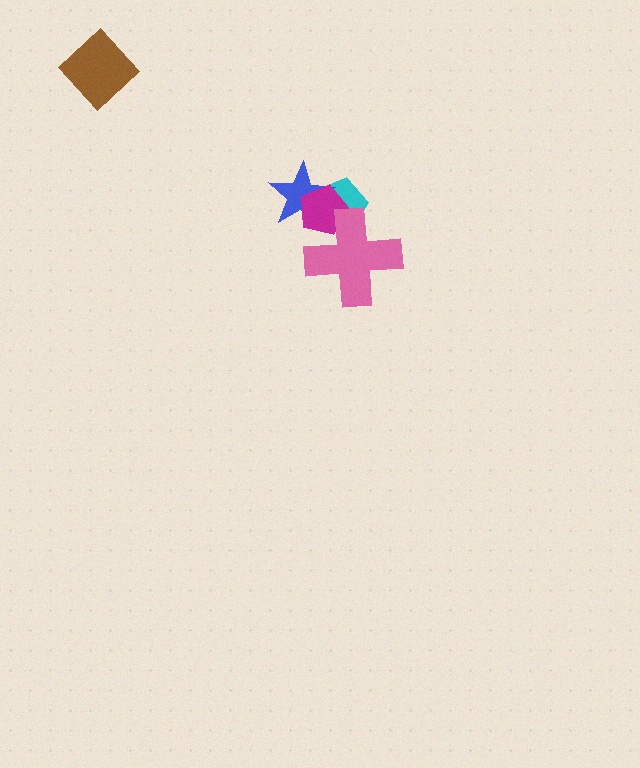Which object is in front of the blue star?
The magenta pentagon is in front of the blue star.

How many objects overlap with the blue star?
2 objects overlap with the blue star.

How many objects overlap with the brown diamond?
0 objects overlap with the brown diamond.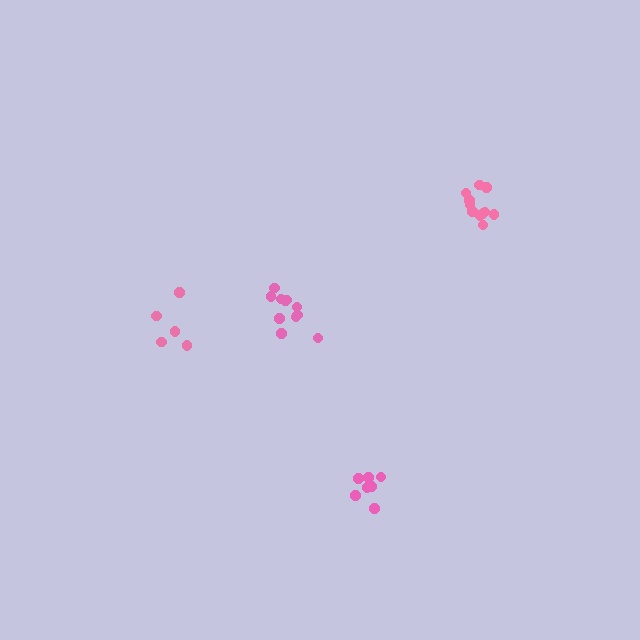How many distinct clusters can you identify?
There are 4 distinct clusters.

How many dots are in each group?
Group 1: 5 dots, Group 2: 8 dots, Group 3: 11 dots, Group 4: 11 dots (35 total).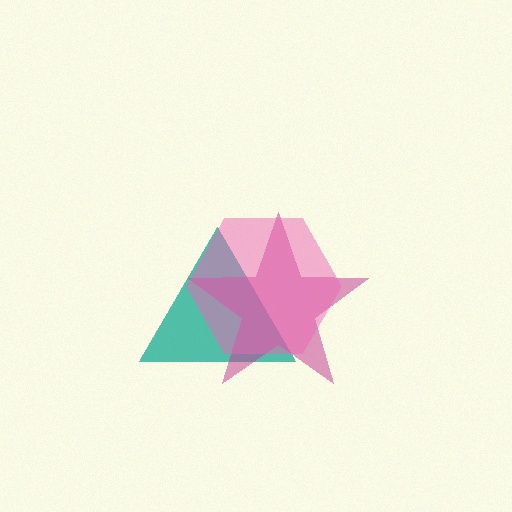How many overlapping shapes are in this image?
There are 3 overlapping shapes in the image.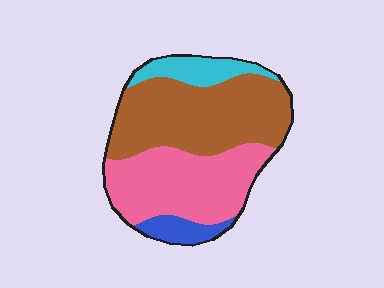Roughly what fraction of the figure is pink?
Pink covers roughly 35% of the figure.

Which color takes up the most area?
Brown, at roughly 45%.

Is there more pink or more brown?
Brown.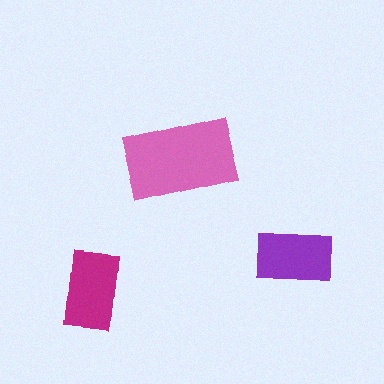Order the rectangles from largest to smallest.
the pink one, the magenta one, the purple one.